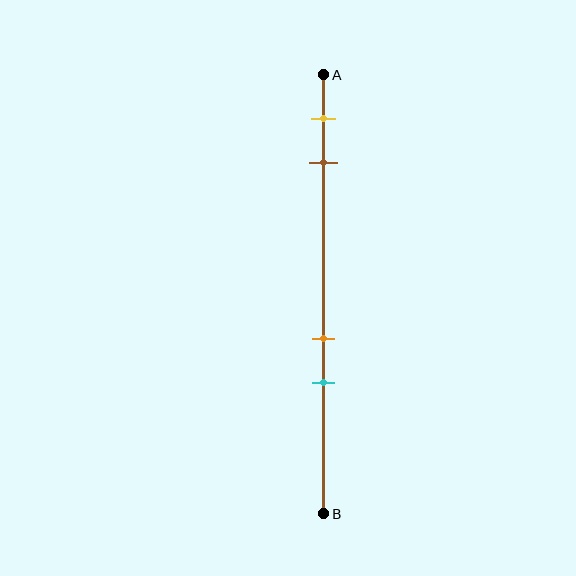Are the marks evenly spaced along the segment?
No, the marks are not evenly spaced.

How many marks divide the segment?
There are 4 marks dividing the segment.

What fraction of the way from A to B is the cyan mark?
The cyan mark is approximately 70% (0.7) of the way from A to B.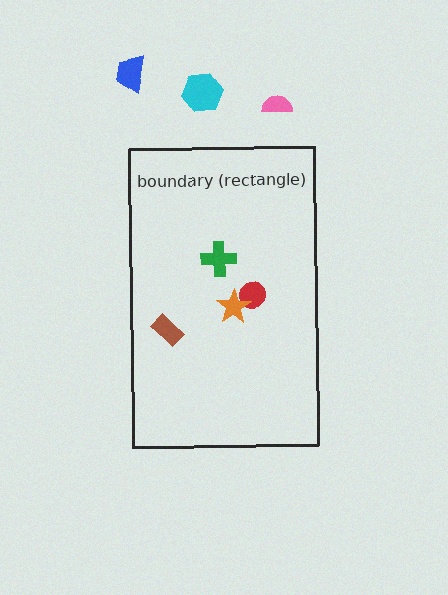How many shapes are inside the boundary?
4 inside, 3 outside.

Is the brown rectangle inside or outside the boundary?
Inside.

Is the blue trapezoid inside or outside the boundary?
Outside.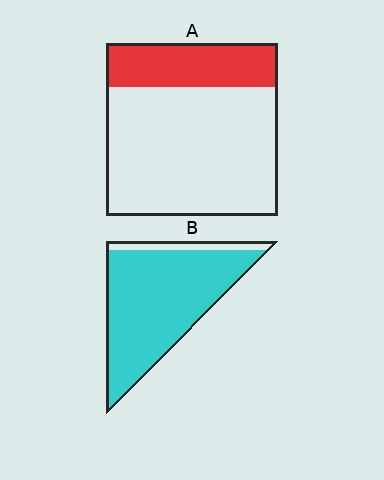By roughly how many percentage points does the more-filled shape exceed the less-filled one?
By roughly 65 percentage points (B over A).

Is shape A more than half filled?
No.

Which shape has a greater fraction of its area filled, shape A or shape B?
Shape B.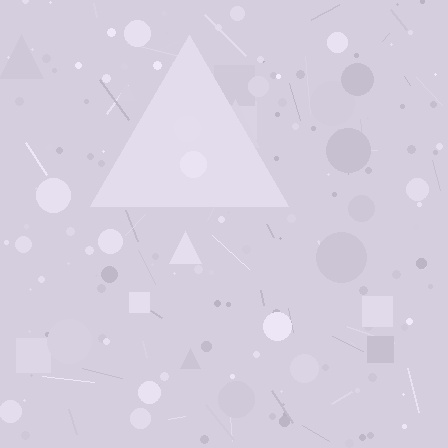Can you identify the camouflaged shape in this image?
The camouflaged shape is a triangle.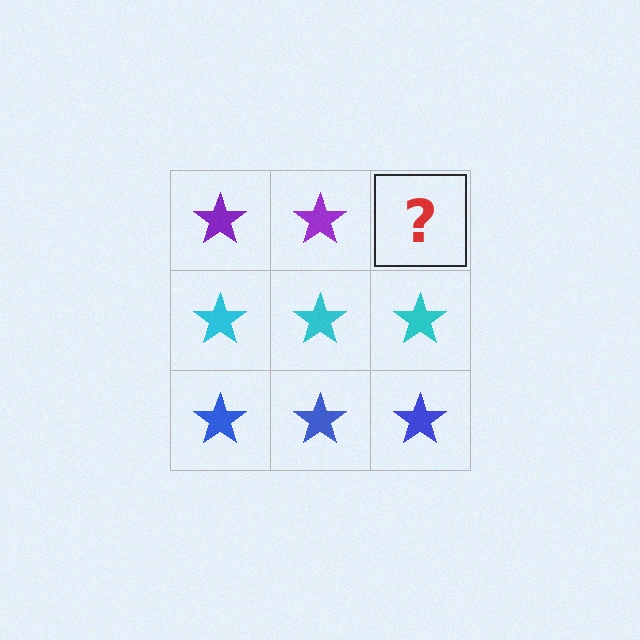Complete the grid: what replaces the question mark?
The question mark should be replaced with a purple star.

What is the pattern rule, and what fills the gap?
The rule is that each row has a consistent color. The gap should be filled with a purple star.